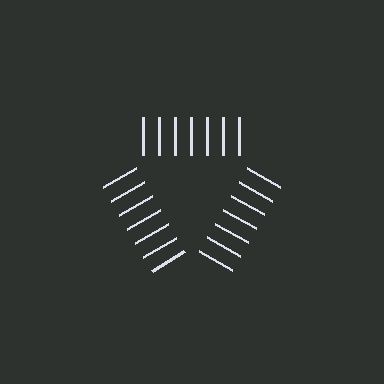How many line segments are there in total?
21 — 7 along each of the 3 edges.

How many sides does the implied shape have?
3 sides — the line-ends trace a triangle.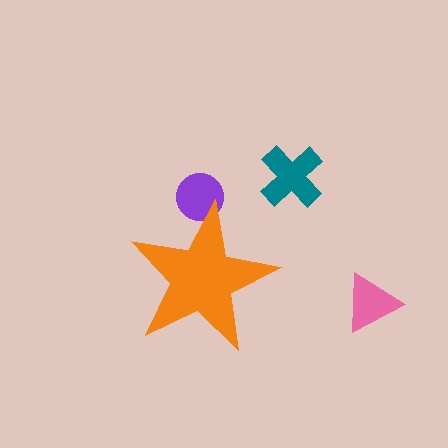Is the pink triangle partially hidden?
No, the pink triangle is fully visible.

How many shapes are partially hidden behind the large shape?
1 shape is partially hidden.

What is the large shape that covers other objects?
An orange star.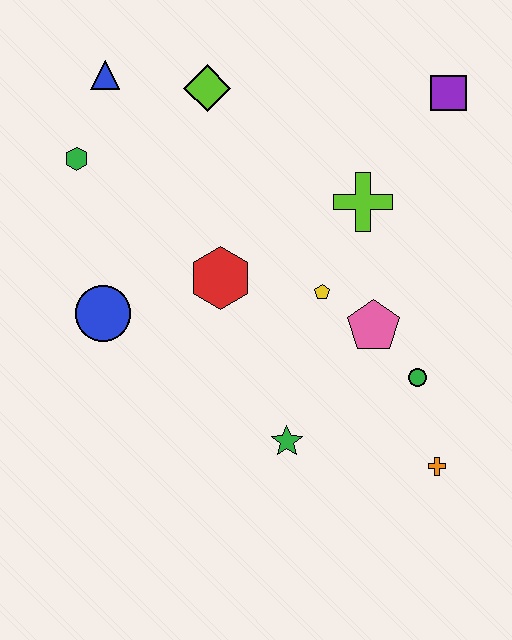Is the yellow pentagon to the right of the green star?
Yes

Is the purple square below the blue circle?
No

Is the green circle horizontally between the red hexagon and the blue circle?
No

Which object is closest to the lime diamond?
The blue triangle is closest to the lime diamond.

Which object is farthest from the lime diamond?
The orange cross is farthest from the lime diamond.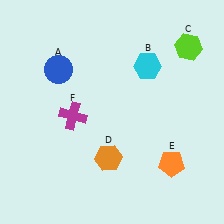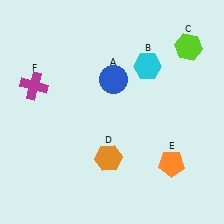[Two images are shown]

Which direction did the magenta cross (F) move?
The magenta cross (F) moved left.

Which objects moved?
The objects that moved are: the blue circle (A), the magenta cross (F).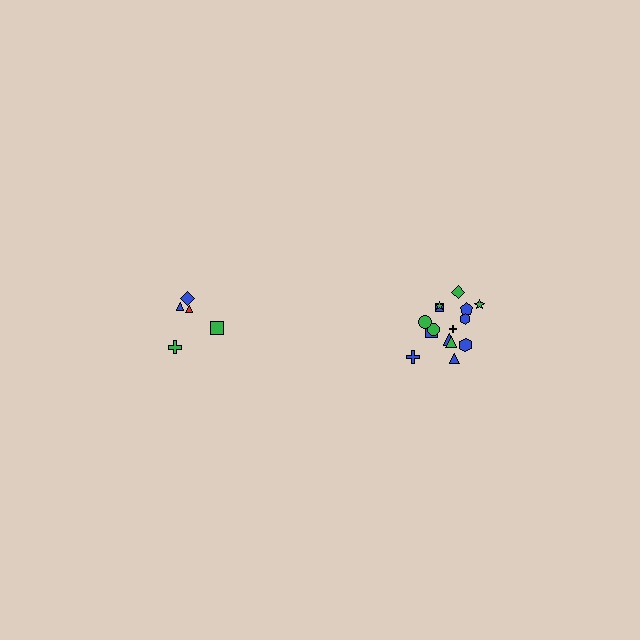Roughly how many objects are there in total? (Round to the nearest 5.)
Roughly 20 objects in total.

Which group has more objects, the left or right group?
The right group.